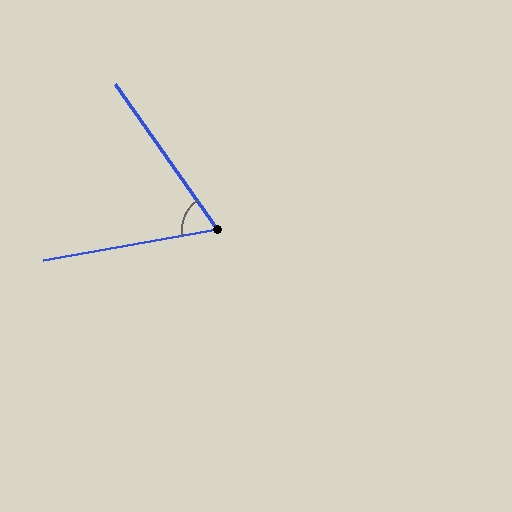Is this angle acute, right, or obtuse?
It is acute.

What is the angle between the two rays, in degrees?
Approximately 65 degrees.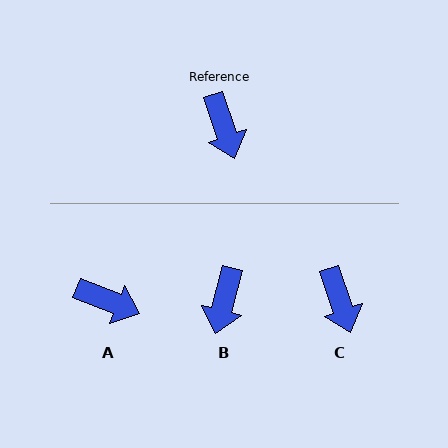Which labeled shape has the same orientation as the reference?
C.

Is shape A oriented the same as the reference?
No, it is off by about 49 degrees.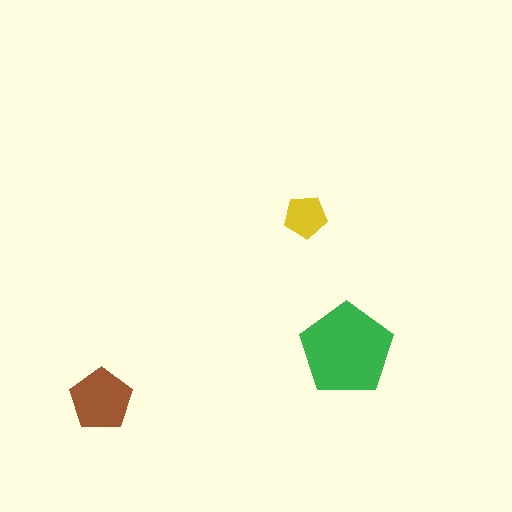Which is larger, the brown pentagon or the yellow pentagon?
The brown one.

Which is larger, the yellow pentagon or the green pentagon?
The green one.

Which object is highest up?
The yellow pentagon is topmost.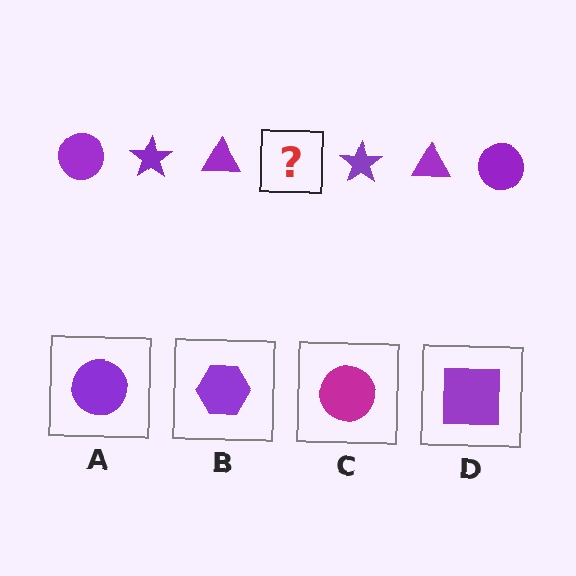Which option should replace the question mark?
Option A.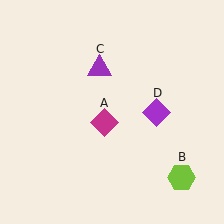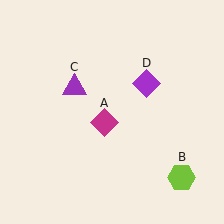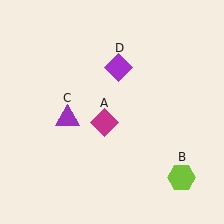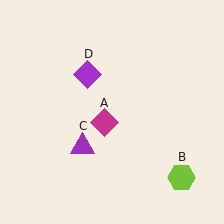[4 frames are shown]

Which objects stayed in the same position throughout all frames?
Magenta diamond (object A) and lime hexagon (object B) remained stationary.